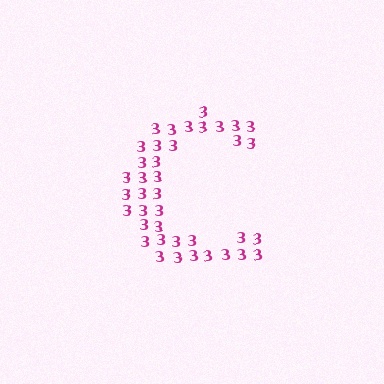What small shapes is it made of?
It is made of small digit 3's.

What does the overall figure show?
The overall figure shows the letter C.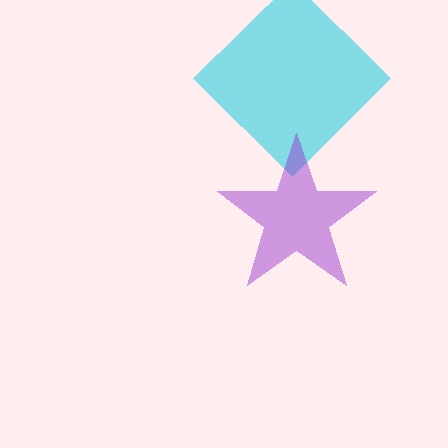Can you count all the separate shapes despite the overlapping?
Yes, there are 2 separate shapes.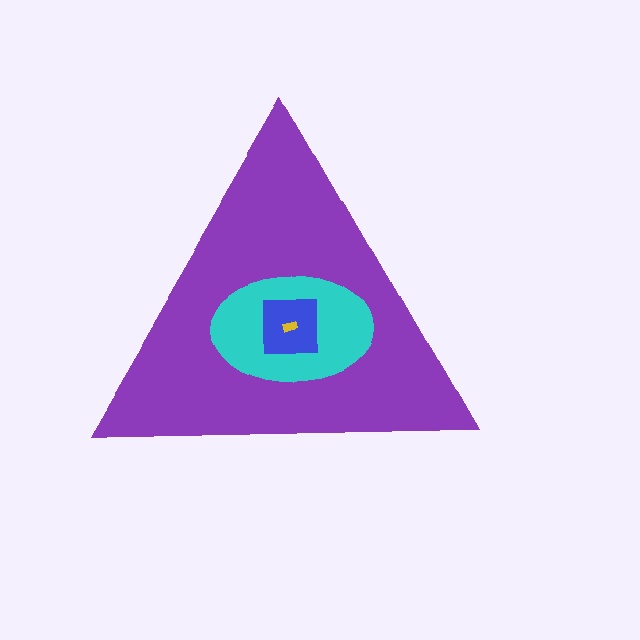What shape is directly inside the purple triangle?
The cyan ellipse.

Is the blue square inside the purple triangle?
Yes.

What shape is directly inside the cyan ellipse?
The blue square.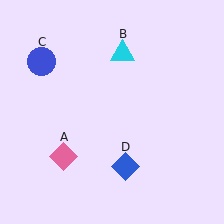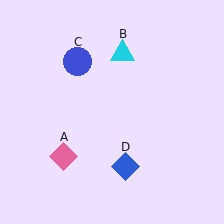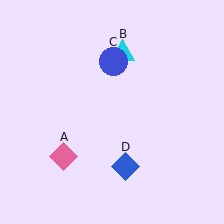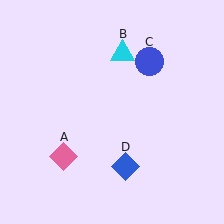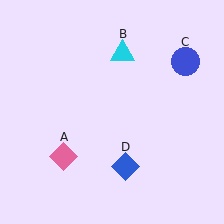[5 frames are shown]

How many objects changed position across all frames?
1 object changed position: blue circle (object C).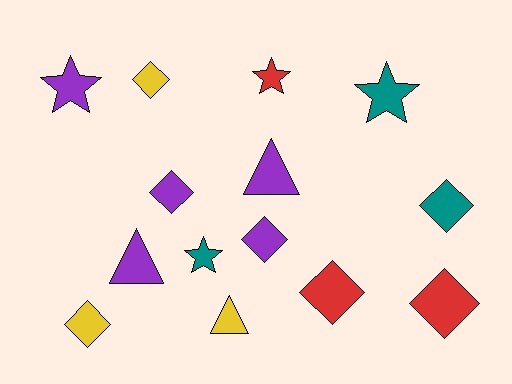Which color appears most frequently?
Purple, with 5 objects.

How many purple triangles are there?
There are 2 purple triangles.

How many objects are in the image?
There are 14 objects.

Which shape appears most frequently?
Diamond, with 7 objects.